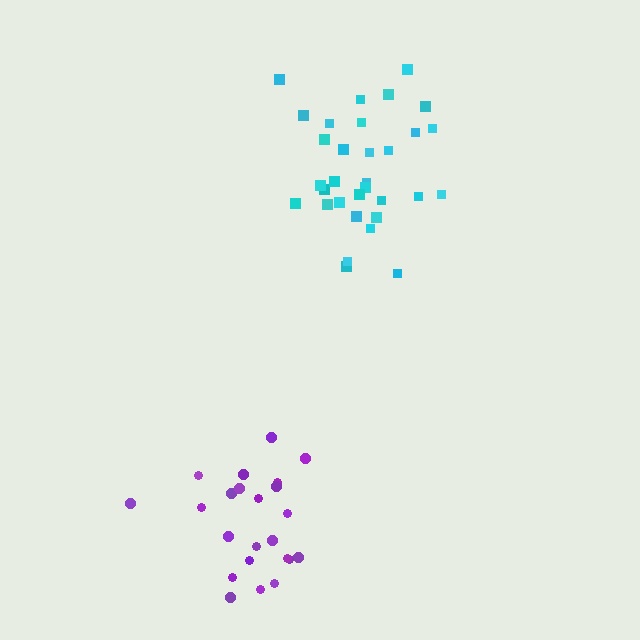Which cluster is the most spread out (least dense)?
Cyan.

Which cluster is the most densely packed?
Purple.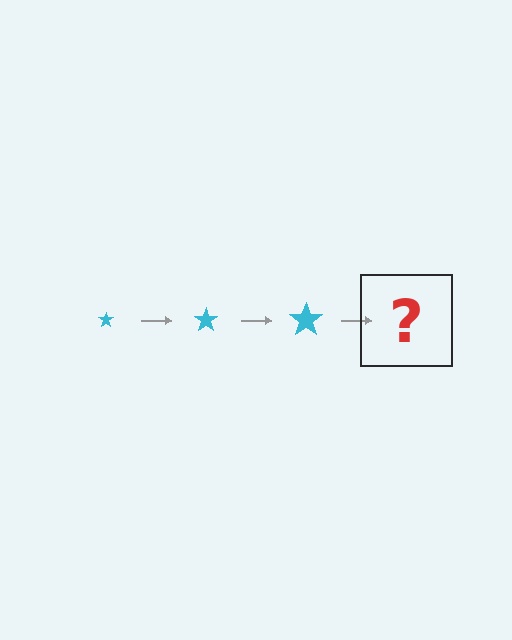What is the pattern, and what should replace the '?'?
The pattern is that the star gets progressively larger each step. The '?' should be a cyan star, larger than the previous one.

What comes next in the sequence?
The next element should be a cyan star, larger than the previous one.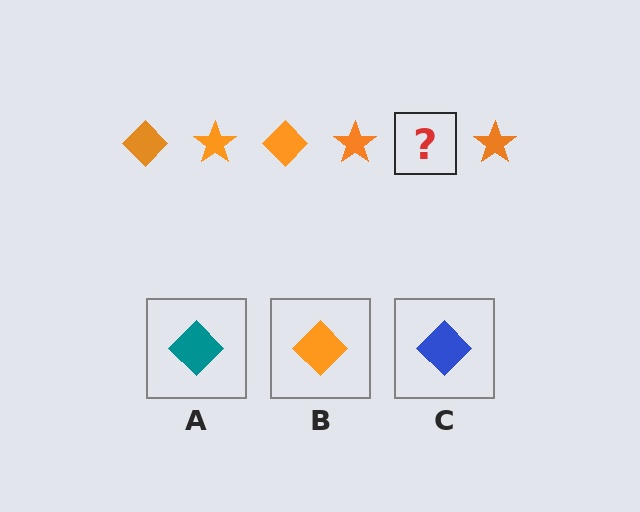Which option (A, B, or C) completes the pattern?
B.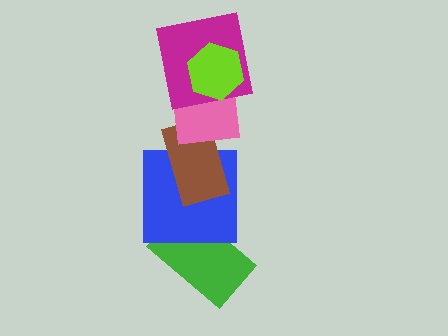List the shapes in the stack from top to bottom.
From top to bottom: the lime hexagon, the magenta square, the pink square, the brown rectangle, the blue square, the green rectangle.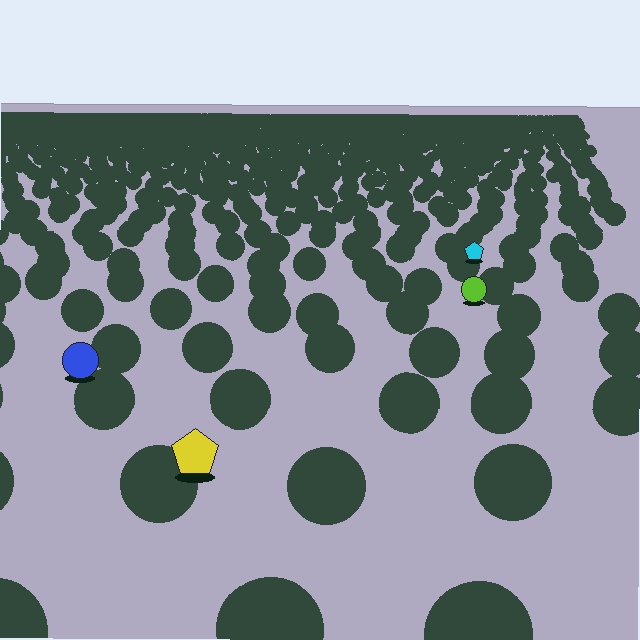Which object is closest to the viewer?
The yellow pentagon is closest. The texture marks near it are larger and more spread out.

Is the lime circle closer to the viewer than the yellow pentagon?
No. The yellow pentagon is closer — you can tell from the texture gradient: the ground texture is coarser near it.